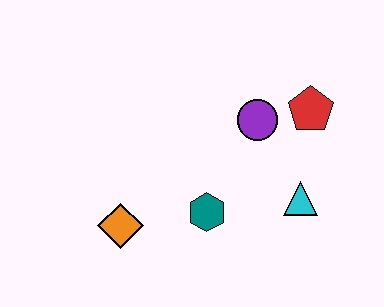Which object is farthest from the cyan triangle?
The orange diamond is farthest from the cyan triangle.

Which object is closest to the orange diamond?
The teal hexagon is closest to the orange diamond.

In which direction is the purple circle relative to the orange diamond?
The purple circle is to the right of the orange diamond.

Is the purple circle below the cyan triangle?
No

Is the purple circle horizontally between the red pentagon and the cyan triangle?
No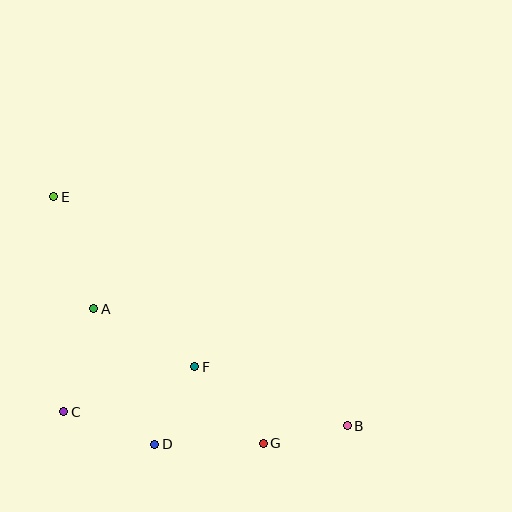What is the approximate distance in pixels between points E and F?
The distance between E and F is approximately 221 pixels.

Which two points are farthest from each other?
Points B and E are farthest from each other.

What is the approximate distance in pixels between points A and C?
The distance between A and C is approximately 108 pixels.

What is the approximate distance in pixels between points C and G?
The distance between C and G is approximately 202 pixels.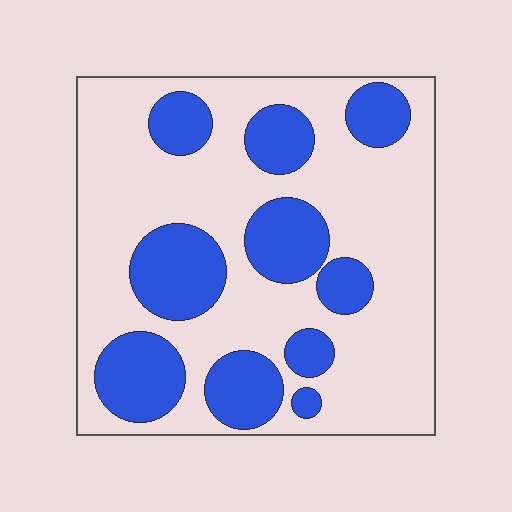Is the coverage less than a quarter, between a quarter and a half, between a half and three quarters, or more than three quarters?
Between a quarter and a half.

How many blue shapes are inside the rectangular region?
10.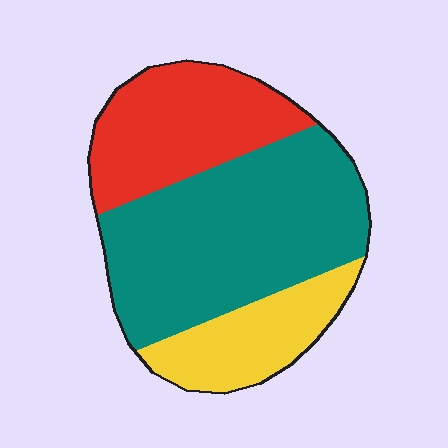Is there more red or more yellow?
Red.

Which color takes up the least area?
Yellow, at roughly 20%.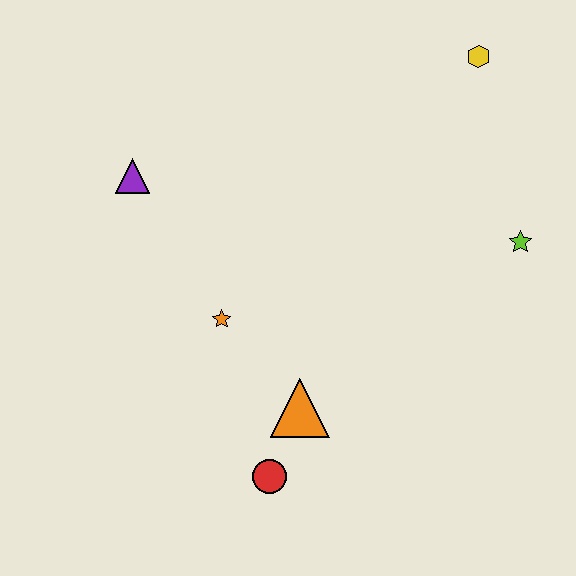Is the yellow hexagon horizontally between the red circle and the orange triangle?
No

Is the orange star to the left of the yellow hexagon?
Yes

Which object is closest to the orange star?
The orange triangle is closest to the orange star.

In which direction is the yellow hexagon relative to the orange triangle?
The yellow hexagon is above the orange triangle.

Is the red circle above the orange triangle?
No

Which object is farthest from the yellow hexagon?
The red circle is farthest from the yellow hexagon.